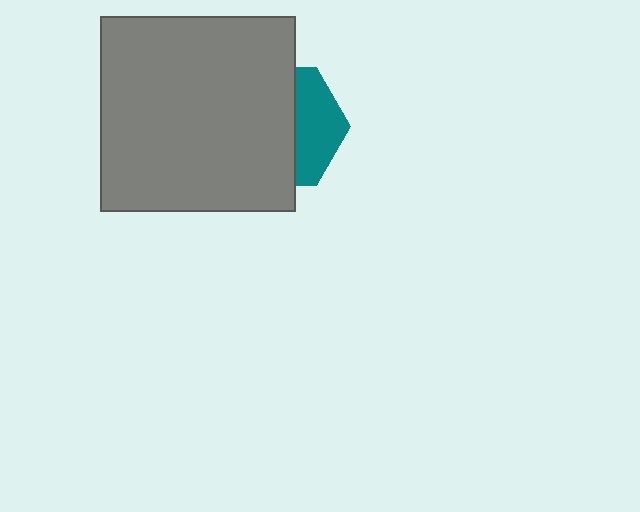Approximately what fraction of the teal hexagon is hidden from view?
Roughly 63% of the teal hexagon is hidden behind the gray square.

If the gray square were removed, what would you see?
You would see the complete teal hexagon.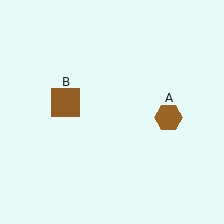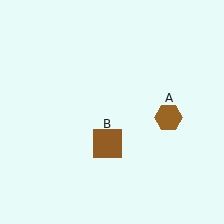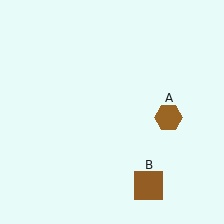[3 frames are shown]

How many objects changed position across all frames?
1 object changed position: brown square (object B).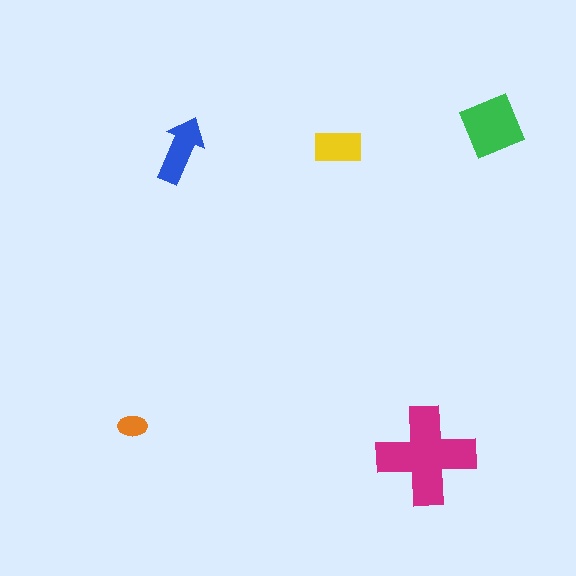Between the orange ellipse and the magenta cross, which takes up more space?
The magenta cross.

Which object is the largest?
The magenta cross.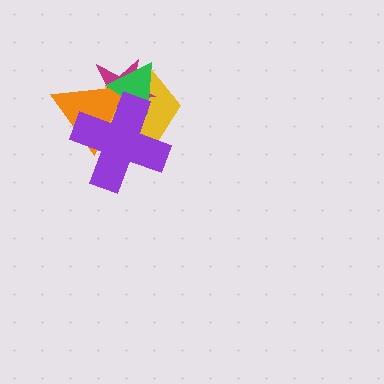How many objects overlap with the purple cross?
4 objects overlap with the purple cross.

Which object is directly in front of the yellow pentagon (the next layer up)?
The magenta star is directly in front of the yellow pentagon.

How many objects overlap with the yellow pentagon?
4 objects overlap with the yellow pentagon.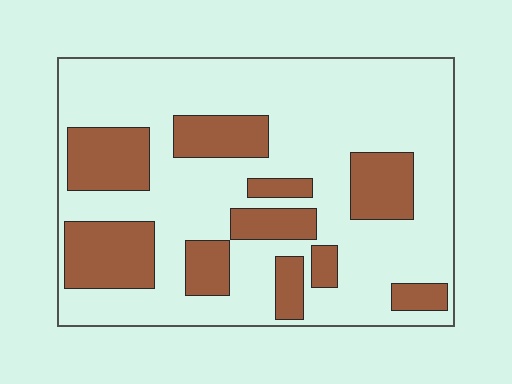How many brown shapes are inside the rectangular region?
10.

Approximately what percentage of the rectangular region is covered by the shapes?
Approximately 30%.